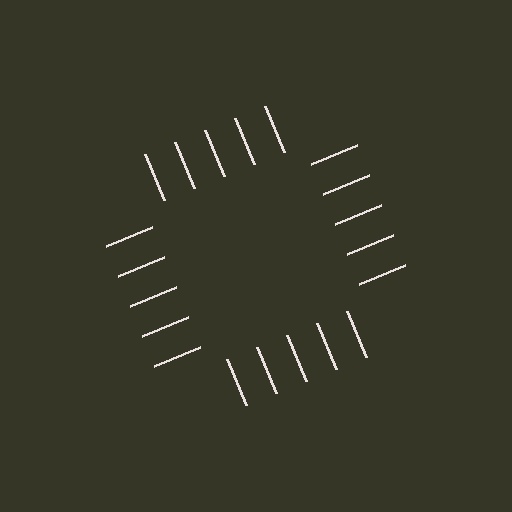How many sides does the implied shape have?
4 sides — the line-ends trace a square.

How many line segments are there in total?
20 — 5 along each of the 4 edges.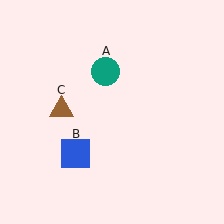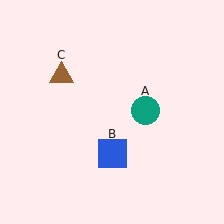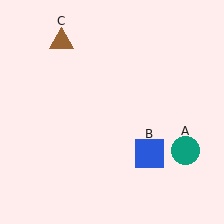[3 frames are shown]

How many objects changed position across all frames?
3 objects changed position: teal circle (object A), blue square (object B), brown triangle (object C).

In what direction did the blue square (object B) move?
The blue square (object B) moved right.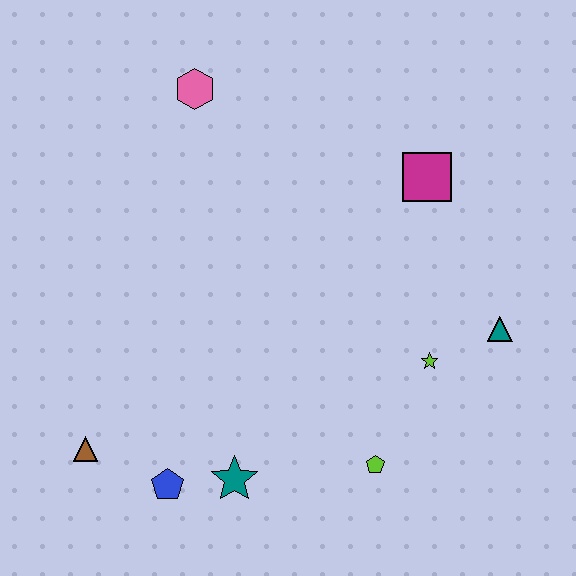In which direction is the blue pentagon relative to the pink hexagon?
The blue pentagon is below the pink hexagon.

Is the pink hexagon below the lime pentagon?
No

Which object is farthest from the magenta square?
The brown triangle is farthest from the magenta square.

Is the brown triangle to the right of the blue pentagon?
No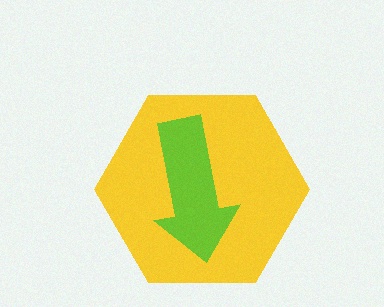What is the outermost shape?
The yellow hexagon.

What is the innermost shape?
The lime arrow.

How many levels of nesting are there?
2.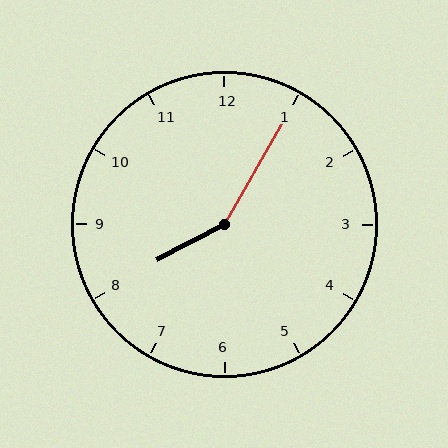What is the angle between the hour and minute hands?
Approximately 148 degrees.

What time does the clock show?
8:05.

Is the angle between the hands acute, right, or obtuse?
It is obtuse.